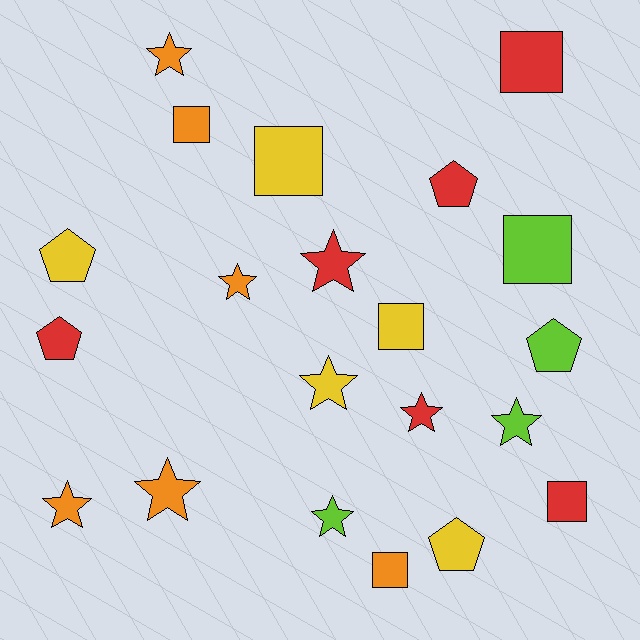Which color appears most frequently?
Orange, with 6 objects.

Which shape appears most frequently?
Star, with 9 objects.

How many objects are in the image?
There are 21 objects.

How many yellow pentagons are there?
There are 2 yellow pentagons.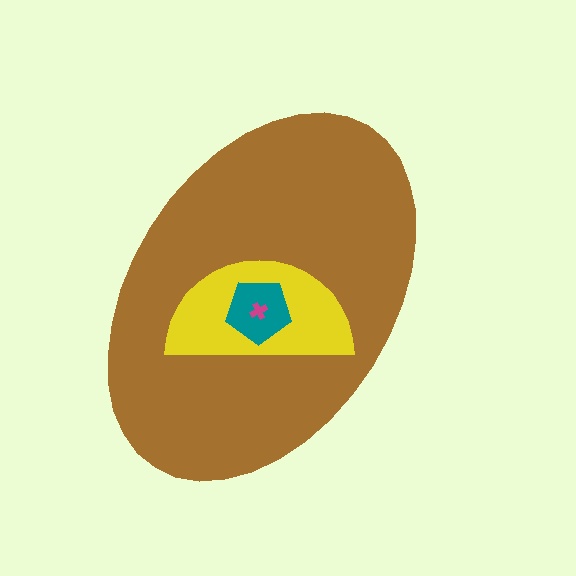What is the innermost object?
The magenta cross.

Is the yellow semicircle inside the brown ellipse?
Yes.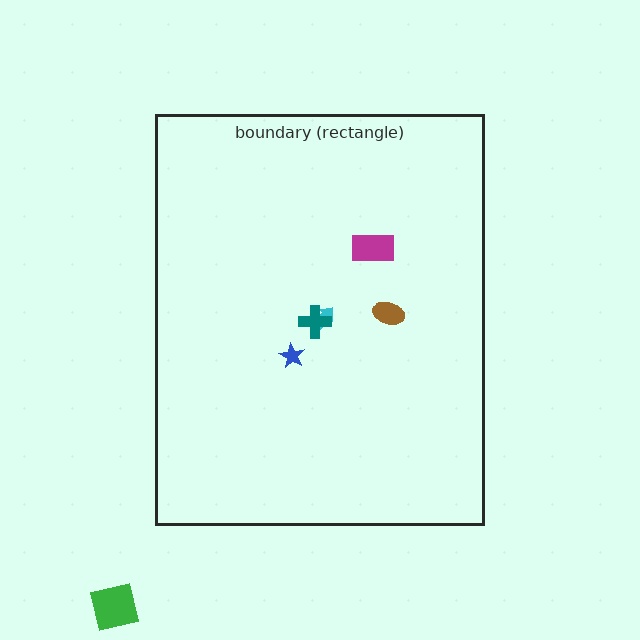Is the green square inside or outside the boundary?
Outside.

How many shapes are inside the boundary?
5 inside, 1 outside.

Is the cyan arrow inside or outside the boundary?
Inside.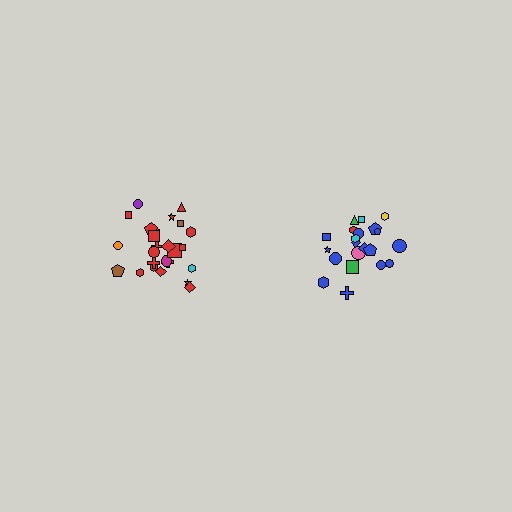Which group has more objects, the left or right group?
The left group.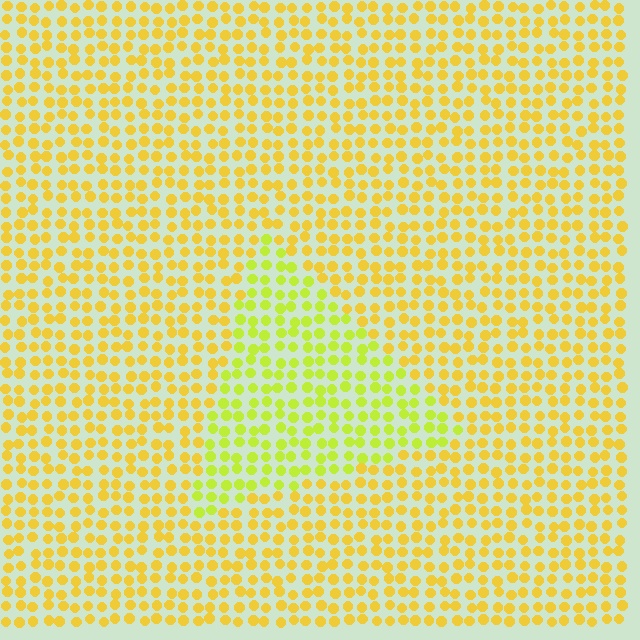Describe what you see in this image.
The image is filled with small yellow elements in a uniform arrangement. A triangle-shaped region is visible where the elements are tinted to a slightly different hue, forming a subtle color boundary.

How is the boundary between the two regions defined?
The boundary is defined purely by a slight shift in hue (about 28 degrees). Spacing, size, and orientation are identical on both sides.